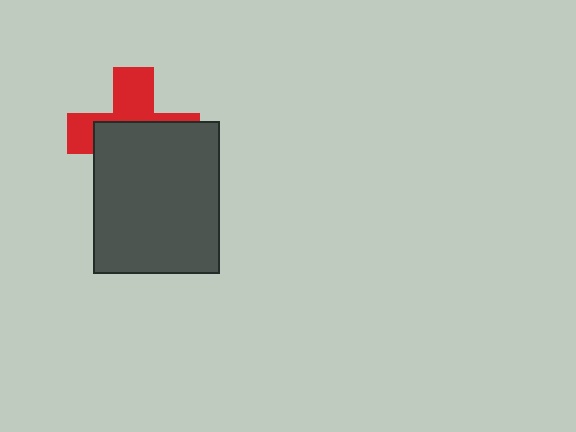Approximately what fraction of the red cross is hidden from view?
Roughly 58% of the red cross is hidden behind the dark gray rectangle.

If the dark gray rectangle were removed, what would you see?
You would see the complete red cross.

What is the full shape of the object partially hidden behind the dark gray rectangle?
The partially hidden object is a red cross.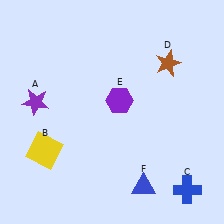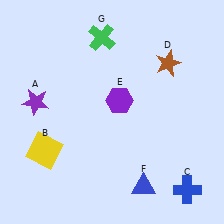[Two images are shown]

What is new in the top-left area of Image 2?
A green cross (G) was added in the top-left area of Image 2.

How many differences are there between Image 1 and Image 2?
There is 1 difference between the two images.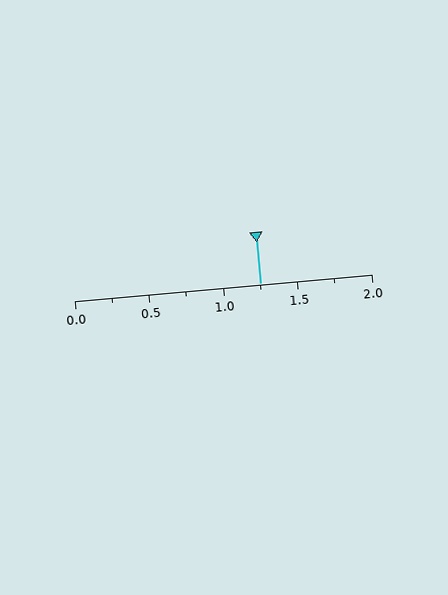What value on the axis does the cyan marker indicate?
The marker indicates approximately 1.25.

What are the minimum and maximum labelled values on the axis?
The axis runs from 0.0 to 2.0.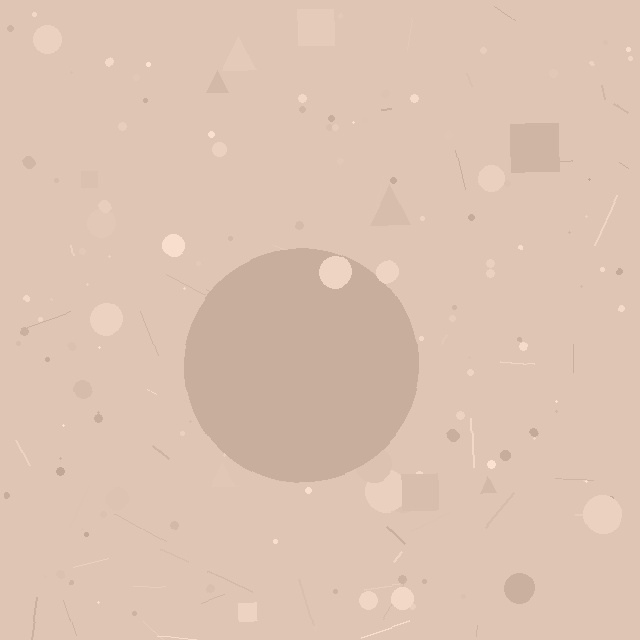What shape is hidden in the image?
A circle is hidden in the image.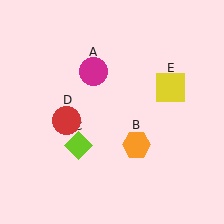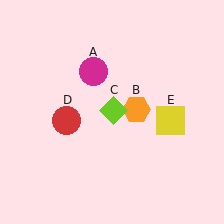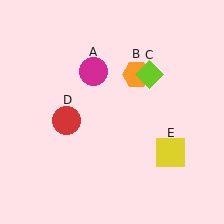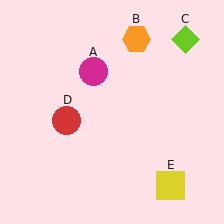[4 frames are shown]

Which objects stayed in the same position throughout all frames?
Magenta circle (object A) and red circle (object D) remained stationary.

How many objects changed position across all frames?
3 objects changed position: orange hexagon (object B), lime diamond (object C), yellow square (object E).